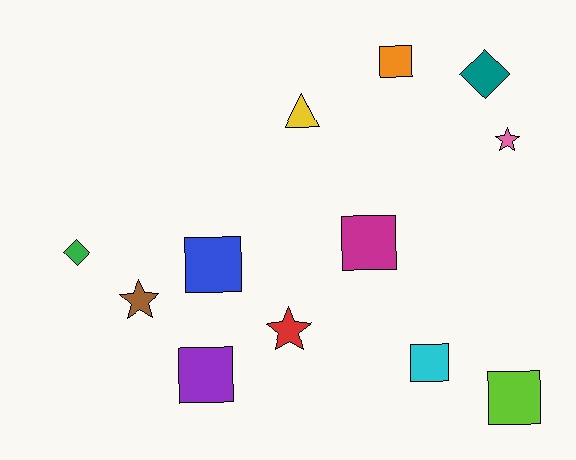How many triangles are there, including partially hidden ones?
There is 1 triangle.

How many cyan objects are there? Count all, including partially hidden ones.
There is 1 cyan object.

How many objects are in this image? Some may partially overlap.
There are 12 objects.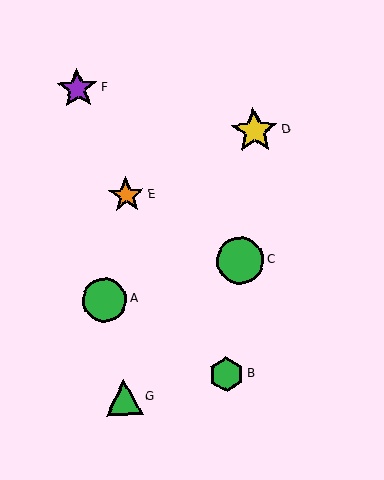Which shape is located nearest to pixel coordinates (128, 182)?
The orange star (labeled E) at (126, 195) is nearest to that location.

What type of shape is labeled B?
Shape B is a green hexagon.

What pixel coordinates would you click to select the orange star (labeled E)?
Click at (126, 195) to select the orange star E.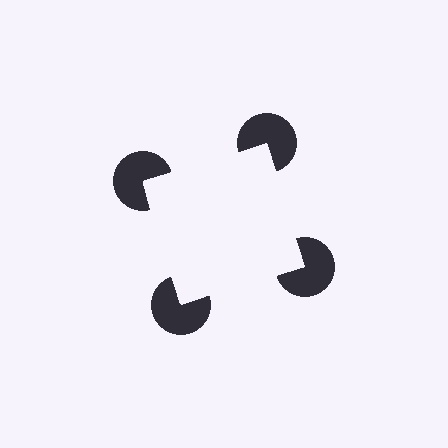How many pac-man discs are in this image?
There are 4 — one at each vertex of the illusory square.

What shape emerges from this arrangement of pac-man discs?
An illusory square — its edges are inferred from the aligned wedge cuts in the pac-man discs, not physically drawn.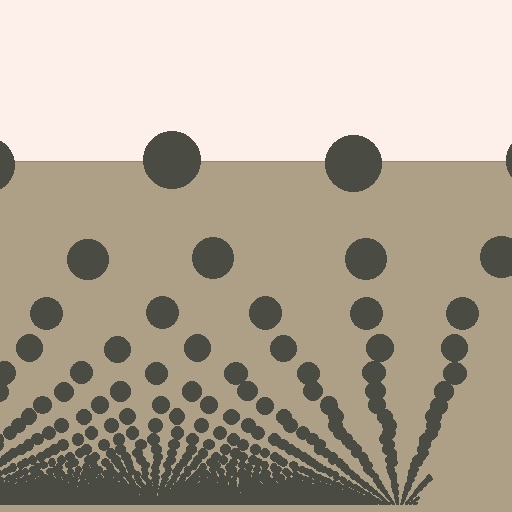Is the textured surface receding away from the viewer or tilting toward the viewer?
The surface appears to tilt toward the viewer. Texture elements get larger and sparser toward the top.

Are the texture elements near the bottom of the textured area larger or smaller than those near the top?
Smaller. The gradient is inverted — elements near the bottom are smaller and denser.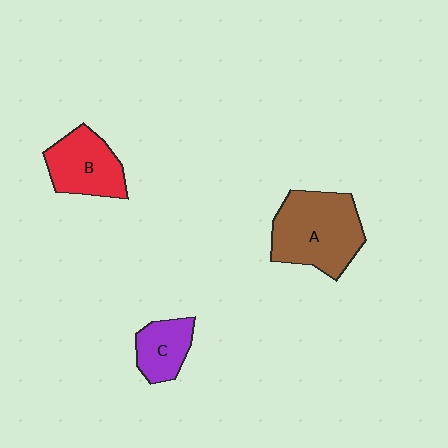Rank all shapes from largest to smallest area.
From largest to smallest: A (brown), B (red), C (purple).